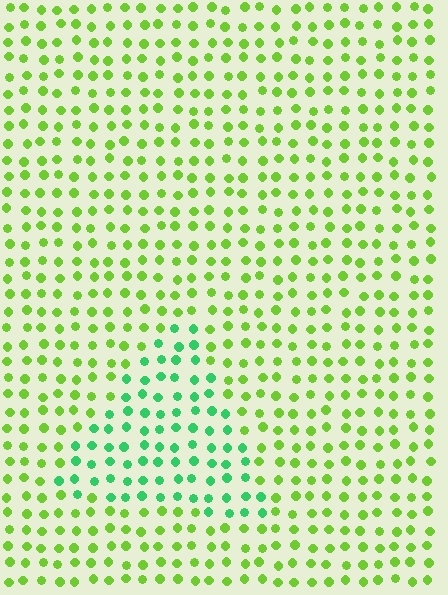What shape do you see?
I see a triangle.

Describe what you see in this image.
The image is filled with small lime elements in a uniform arrangement. A triangle-shaped region is visible where the elements are tinted to a slightly different hue, forming a subtle color boundary.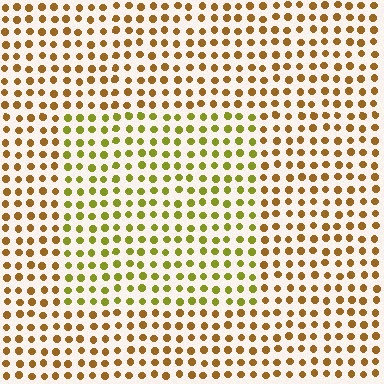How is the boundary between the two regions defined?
The boundary is defined purely by a slight shift in hue (about 36 degrees). Spacing, size, and orientation are identical on both sides.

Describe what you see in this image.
The image is filled with small brown elements in a uniform arrangement. A rectangle-shaped region is visible where the elements are tinted to a slightly different hue, forming a subtle color boundary.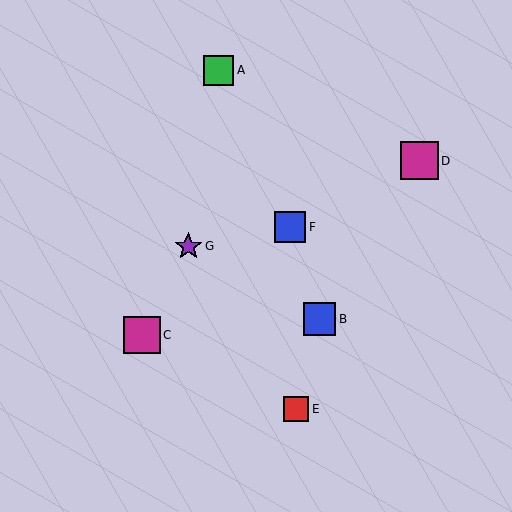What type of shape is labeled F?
Shape F is a blue square.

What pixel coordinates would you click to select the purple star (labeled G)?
Click at (188, 246) to select the purple star G.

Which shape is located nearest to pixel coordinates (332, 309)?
The blue square (labeled B) at (319, 319) is nearest to that location.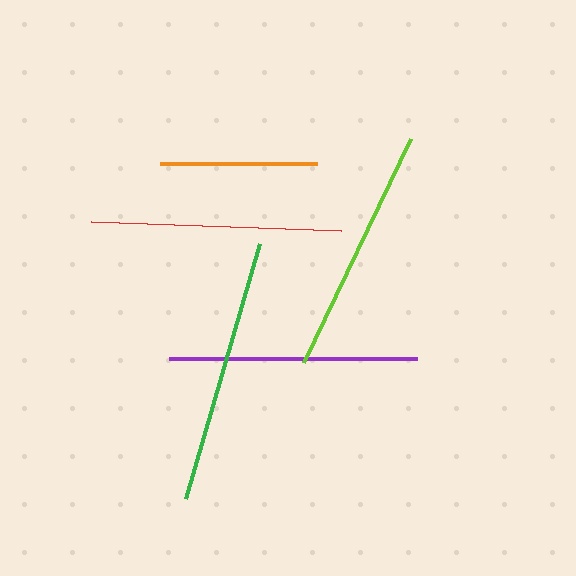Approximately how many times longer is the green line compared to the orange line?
The green line is approximately 1.7 times the length of the orange line.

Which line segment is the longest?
The green line is the longest at approximately 266 pixels.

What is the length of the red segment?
The red segment is approximately 250 pixels long.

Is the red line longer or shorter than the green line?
The green line is longer than the red line.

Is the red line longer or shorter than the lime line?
The red line is longer than the lime line.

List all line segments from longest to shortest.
From longest to shortest: green, red, lime, purple, orange.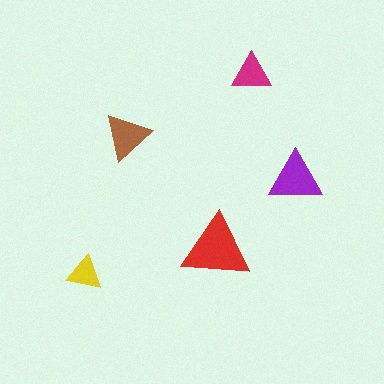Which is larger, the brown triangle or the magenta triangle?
The brown one.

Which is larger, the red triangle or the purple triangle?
The red one.